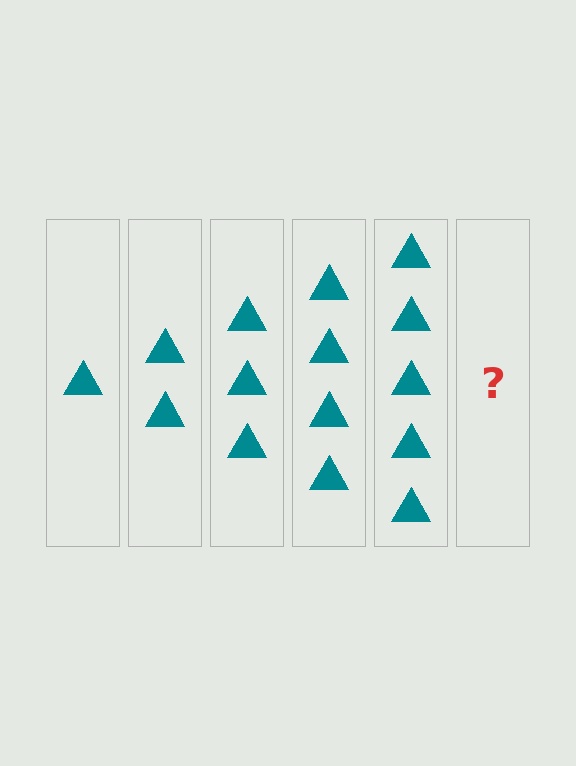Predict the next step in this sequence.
The next step is 6 triangles.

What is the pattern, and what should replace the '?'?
The pattern is that each step adds one more triangle. The '?' should be 6 triangles.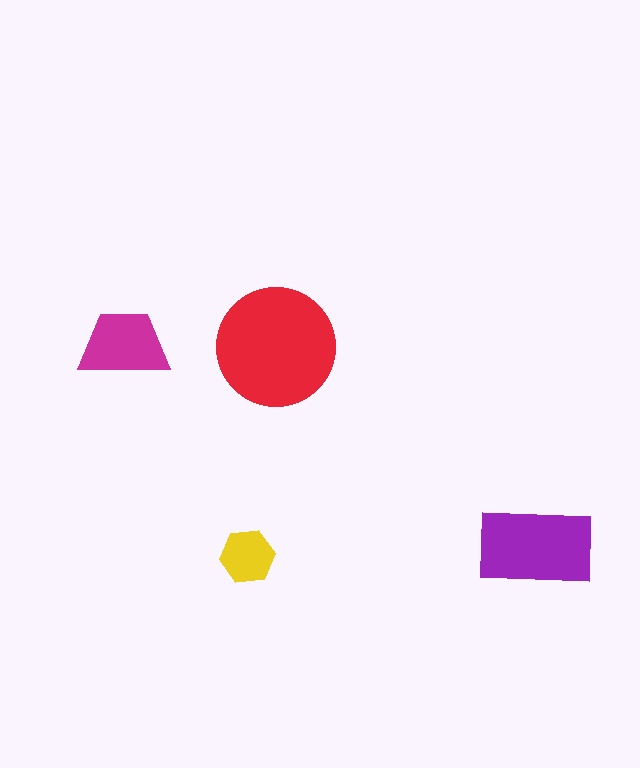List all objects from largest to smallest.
The red circle, the purple rectangle, the magenta trapezoid, the yellow hexagon.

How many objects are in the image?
There are 4 objects in the image.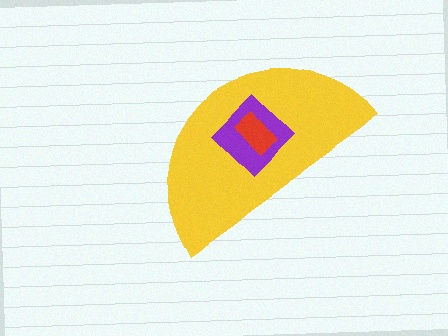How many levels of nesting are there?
3.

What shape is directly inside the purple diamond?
The red rectangle.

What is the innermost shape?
The red rectangle.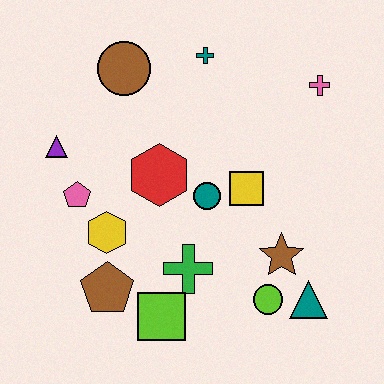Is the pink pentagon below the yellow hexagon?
No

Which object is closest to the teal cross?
The brown circle is closest to the teal cross.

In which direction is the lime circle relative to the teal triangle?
The lime circle is to the left of the teal triangle.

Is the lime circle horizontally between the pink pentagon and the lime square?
No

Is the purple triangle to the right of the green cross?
No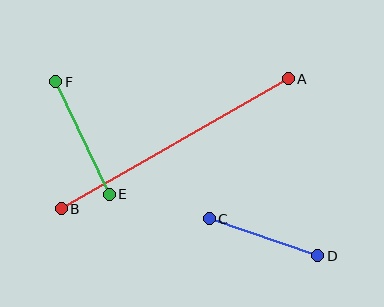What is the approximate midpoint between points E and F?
The midpoint is at approximately (83, 138) pixels.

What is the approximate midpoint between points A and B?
The midpoint is at approximately (175, 144) pixels.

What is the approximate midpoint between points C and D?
The midpoint is at approximately (264, 237) pixels.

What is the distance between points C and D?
The distance is approximately 115 pixels.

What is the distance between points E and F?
The distance is approximately 125 pixels.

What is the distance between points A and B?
The distance is approximately 262 pixels.